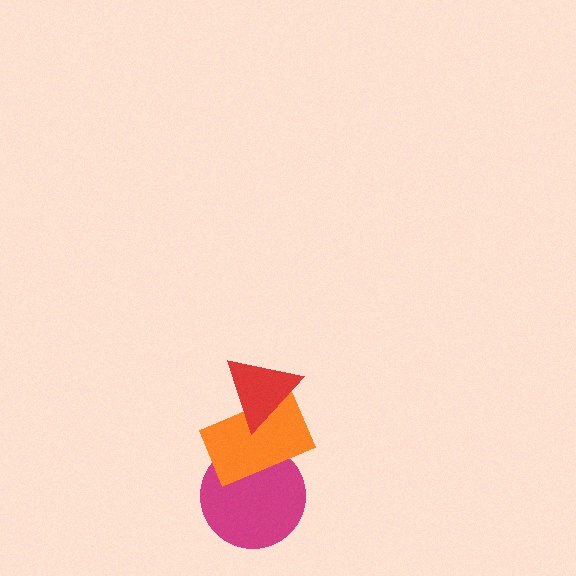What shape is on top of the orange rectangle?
The red triangle is on top of the orange rectangle.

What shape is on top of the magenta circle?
The orange rectangle is on top of the magenta circle.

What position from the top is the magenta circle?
The magenta circle is 3rd from the top.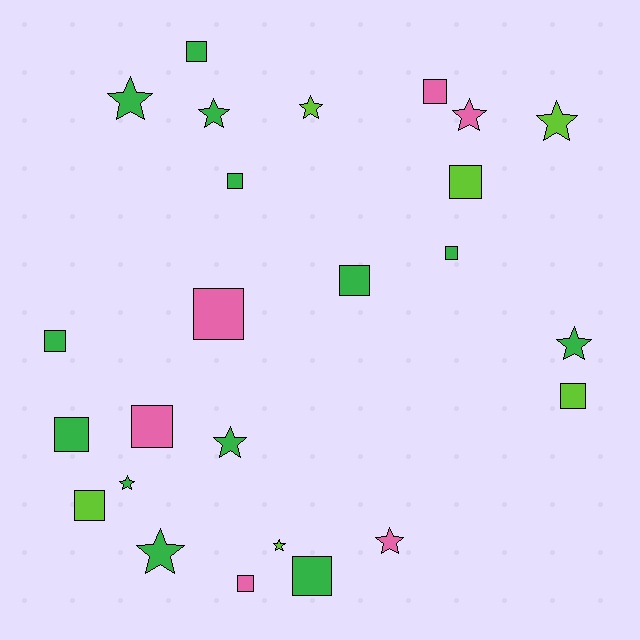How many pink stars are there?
There are 2 pink stars.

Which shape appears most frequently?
Square, with 14 objects.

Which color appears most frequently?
Green, with 13 objects.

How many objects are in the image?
There are 25 objects.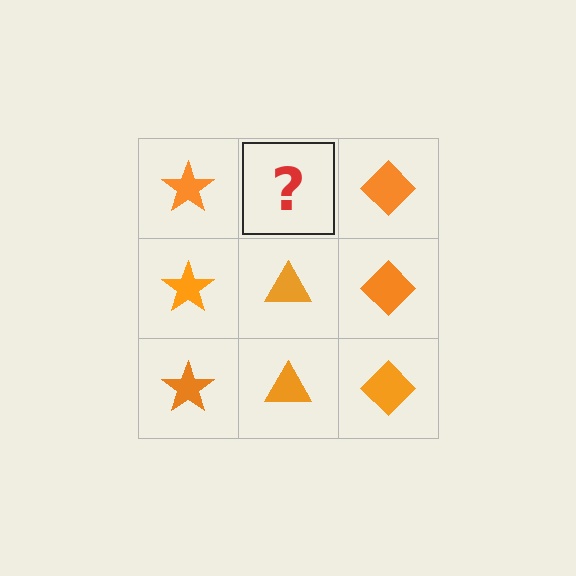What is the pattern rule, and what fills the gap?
The rule is that each column has a consistent shape. The gap should be filled with an orange triangle.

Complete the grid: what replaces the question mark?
The question mark should be replaced with an orange triangle.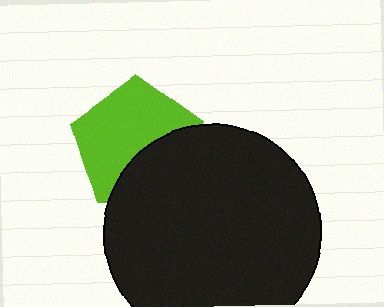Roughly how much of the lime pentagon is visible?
About half of it is visible (roughly 62%).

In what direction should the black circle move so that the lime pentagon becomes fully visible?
The black circle should move down. That is the shortest direction to clear the overlap and leave the lime pentagon fully visible.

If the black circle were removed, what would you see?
You would see the complete lime pentagon.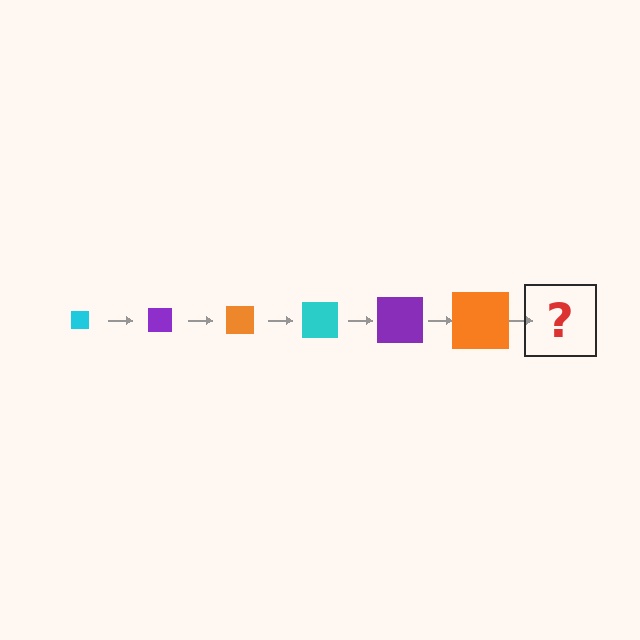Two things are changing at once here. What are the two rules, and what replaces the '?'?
The two rules are that the square grows larger each step and the color cycles through cyan, purple, and orange. The '?' should be a cyan square, larger than the previous one.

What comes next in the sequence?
The next element should be a cyan square, larger than the previous one.